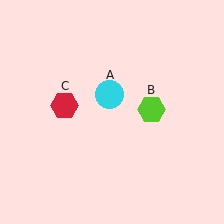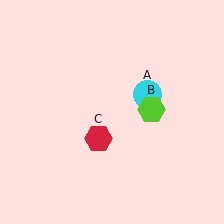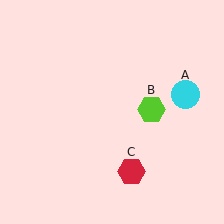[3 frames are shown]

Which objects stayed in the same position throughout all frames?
Lime hexagon (object B) remained stationary.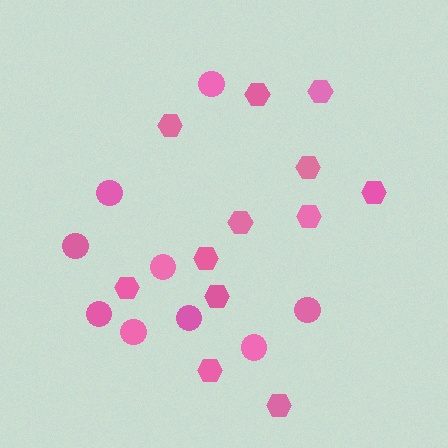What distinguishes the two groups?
There are 2 groups: one group of hexagons (12) and one group of circles (9).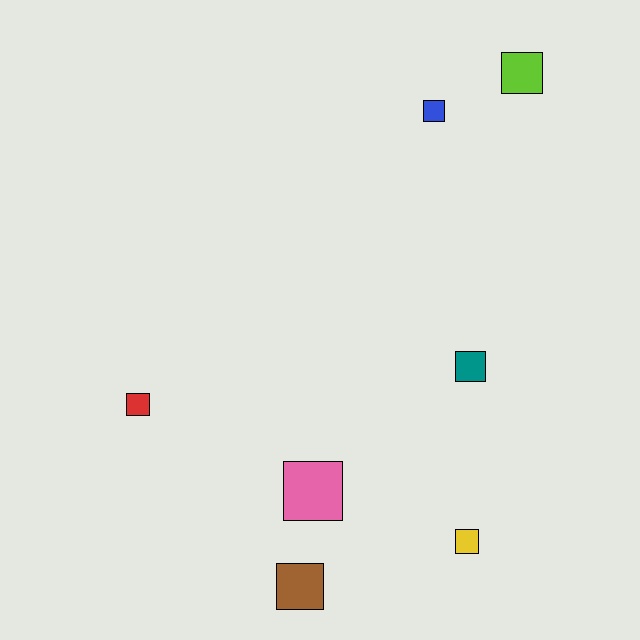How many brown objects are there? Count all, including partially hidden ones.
There is 1 brown object.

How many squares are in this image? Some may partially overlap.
There are 7 squares.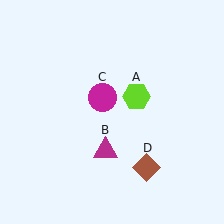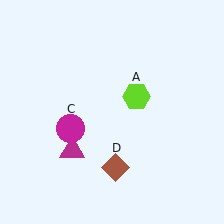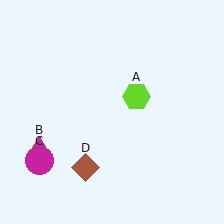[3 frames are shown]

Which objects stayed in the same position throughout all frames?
Lime hexagon (object A) remained stationary.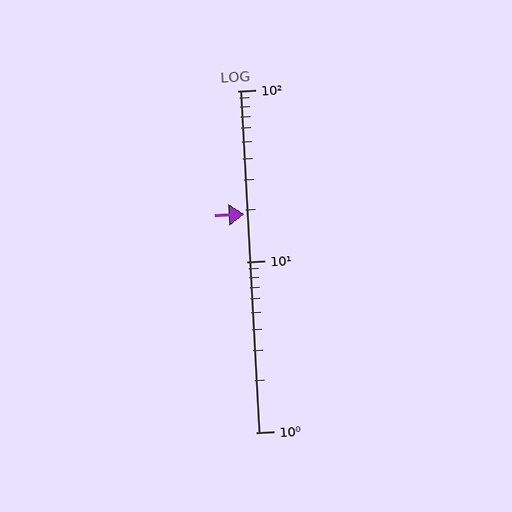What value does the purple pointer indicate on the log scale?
The pointer indicates approximately 19.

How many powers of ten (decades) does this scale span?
The scale spans 2 decades, from 1 to 100.